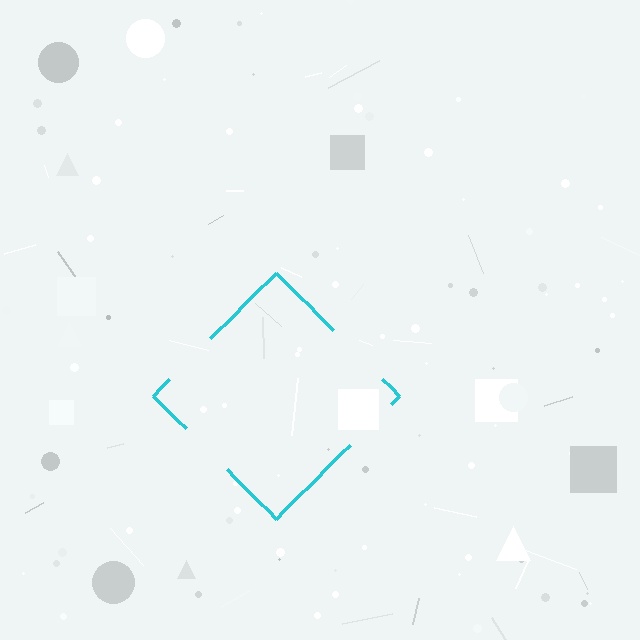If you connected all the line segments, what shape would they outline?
They would outline a diamond.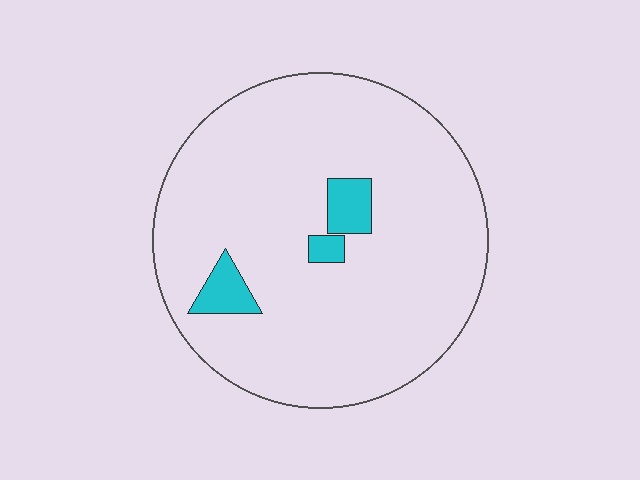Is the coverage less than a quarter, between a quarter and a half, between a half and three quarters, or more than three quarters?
Less than a quarter.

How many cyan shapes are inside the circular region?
3.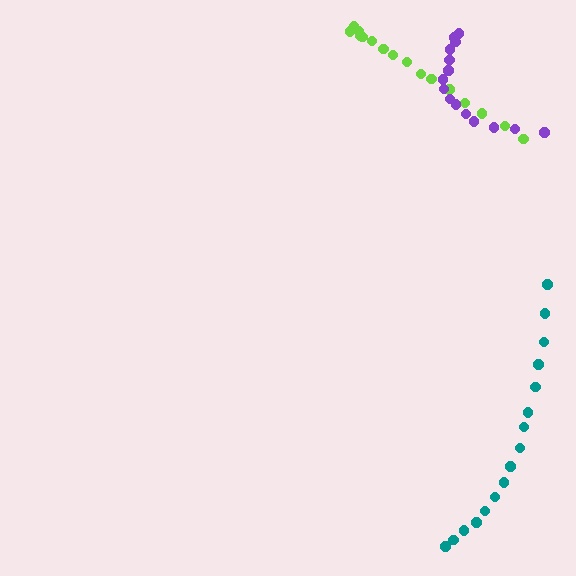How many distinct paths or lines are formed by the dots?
There are 3 distinct paths.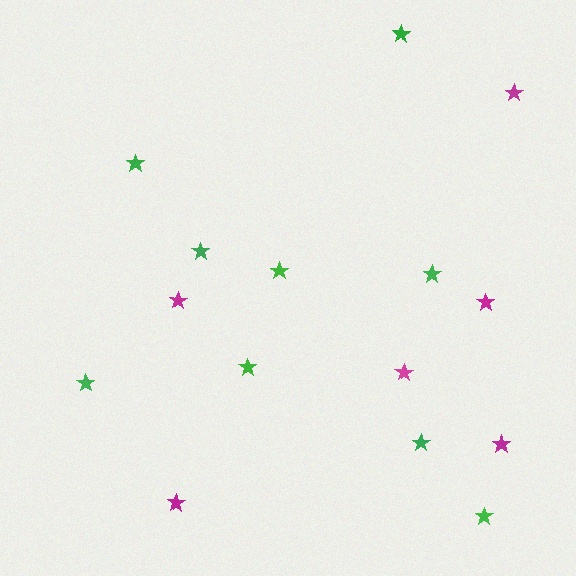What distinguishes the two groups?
There are 2 groups: one group of magenta stars (6) and one group of green stars (9).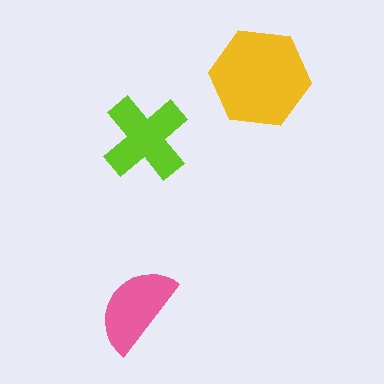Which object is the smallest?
The pink semicircle.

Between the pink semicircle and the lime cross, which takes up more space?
The lime cross.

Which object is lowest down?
The pink semicircle is bottommost.